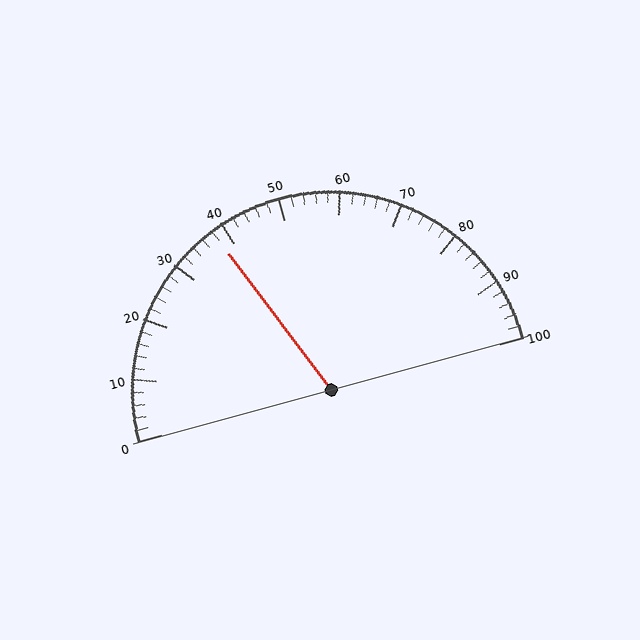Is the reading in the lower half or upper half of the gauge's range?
The reading is in the lower half of the range (0 to 100).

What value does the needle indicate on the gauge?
The needle indicates approximately 38.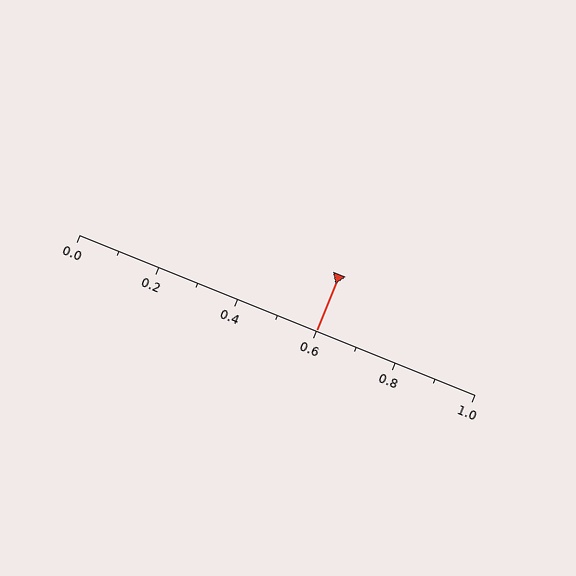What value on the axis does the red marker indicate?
The marker indicates approximately 0.6.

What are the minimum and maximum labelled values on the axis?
The axis runs from 0.0 to 1.0.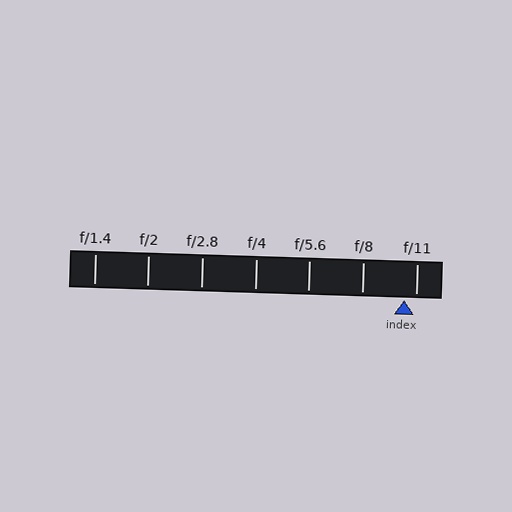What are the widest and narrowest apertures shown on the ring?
The widest aperture shown is f/1.4 and the narrowest is f/11.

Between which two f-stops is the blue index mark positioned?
The index mark is between f/8 and f/11.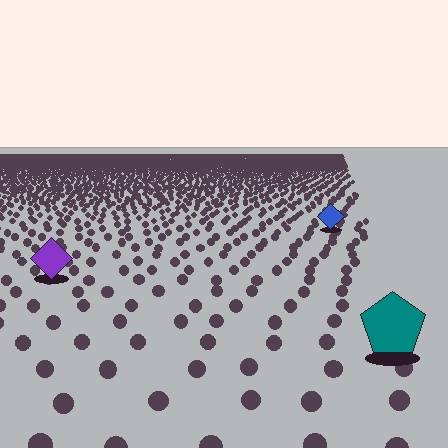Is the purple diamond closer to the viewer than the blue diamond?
Yes. The purple diamond is closer — you can tell from the texture gradient: the ground texture is coarser near it.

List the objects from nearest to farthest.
From nearest to farthest: the teal pentagon, the purple diamond, the blue diamond.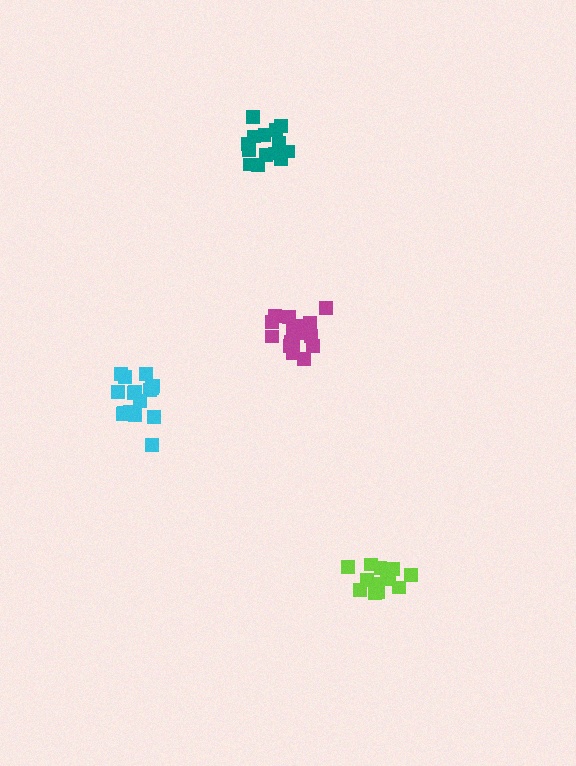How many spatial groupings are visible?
There are 4 spatial groupings.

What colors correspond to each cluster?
The clusters are colored: lime, cyan, teal, magenta.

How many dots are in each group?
Group 1: 14 dots, Group 2: 16 dots, Group 3: 15 dots, Group 4: 19 dots (64 total).